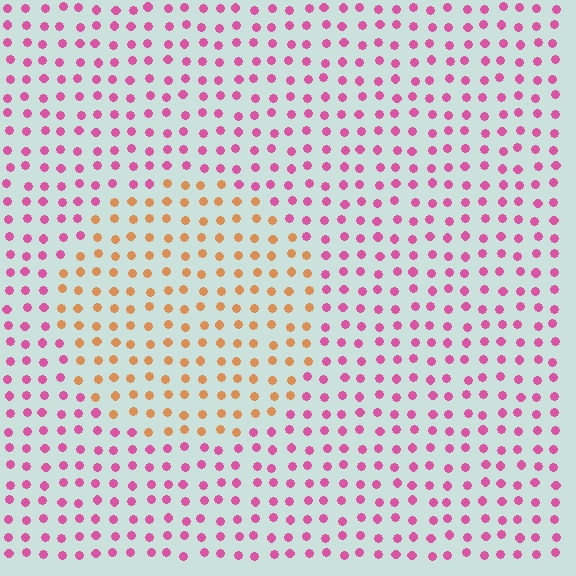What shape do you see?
I see a circle.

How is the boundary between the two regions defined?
The boundary is defined purely by a slight shift in hue (about 62 degrees). Spacing, size, and orientation are identical on both sides.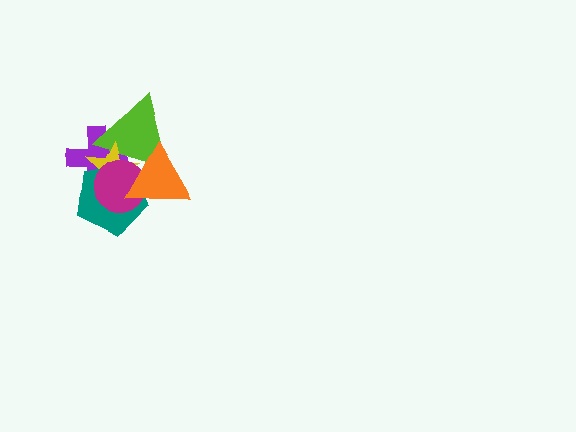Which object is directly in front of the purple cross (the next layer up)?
The lime triangle is directly in front of the purple cross.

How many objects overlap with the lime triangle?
5 objects overlap with the lime triangle.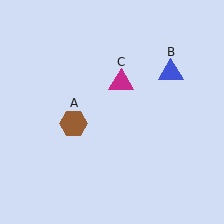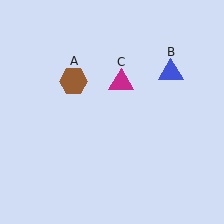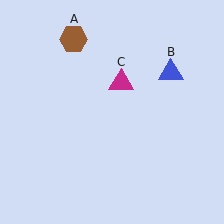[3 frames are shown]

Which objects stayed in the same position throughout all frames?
Blue triangle (object B) and magenta triangle (object C) remained stationary.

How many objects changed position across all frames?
1 object changed position: brown hexagon (object A).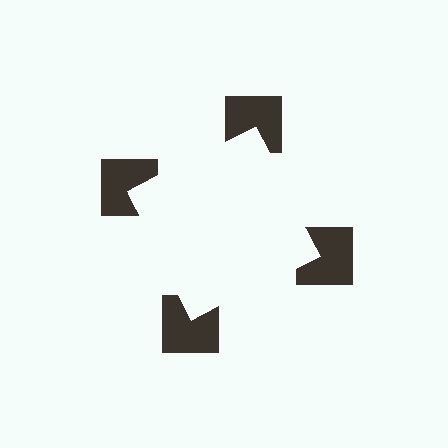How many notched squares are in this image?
There are 4 — one at each vertex of the illusory square.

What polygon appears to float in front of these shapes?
An illusory square — its edges are inferred from the aligned wedge cuts in the notched squares, not physically drawn.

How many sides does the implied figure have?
4 sides.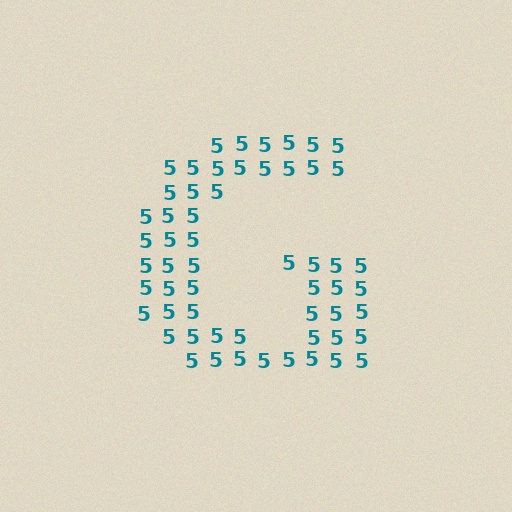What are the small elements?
The small elements are digit 5's.